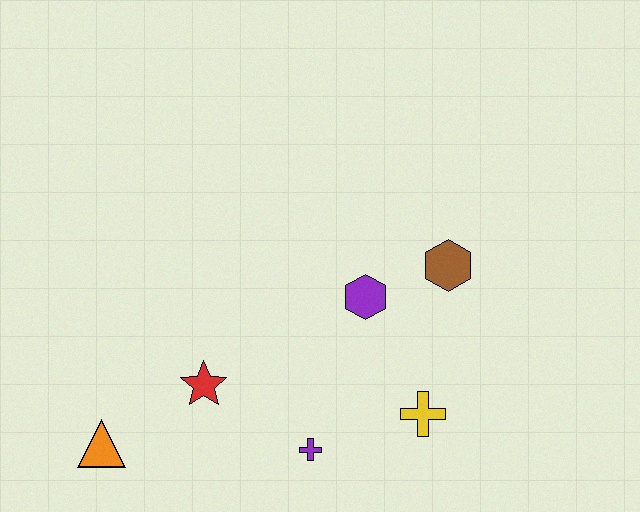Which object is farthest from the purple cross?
The brown hexagon is farthest from the purple cross.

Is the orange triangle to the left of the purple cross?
Yes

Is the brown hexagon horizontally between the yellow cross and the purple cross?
No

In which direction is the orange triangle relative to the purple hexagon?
The orange triangle is to the left of the purple hexagon.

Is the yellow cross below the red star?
Yes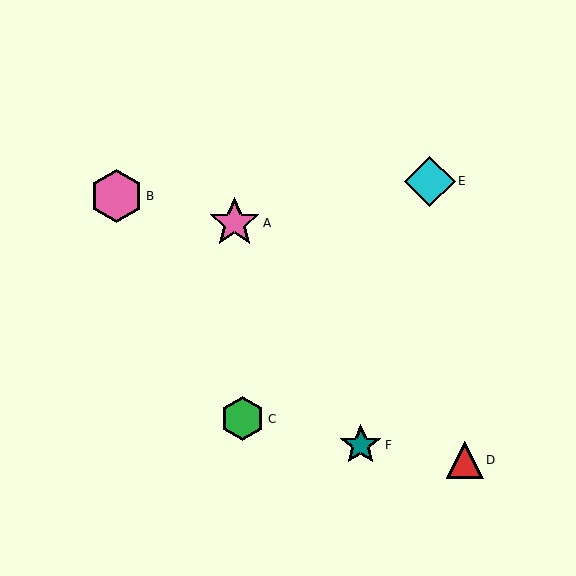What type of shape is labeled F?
Shape F is a teal star.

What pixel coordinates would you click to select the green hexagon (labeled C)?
Click at (243, 419) to select the green hexagon C.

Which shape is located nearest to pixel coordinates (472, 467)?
The red triangle (labeled D) at (465, 460) is nearest to that location.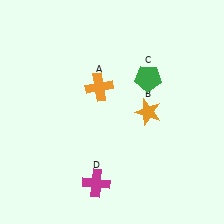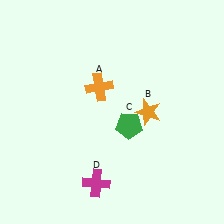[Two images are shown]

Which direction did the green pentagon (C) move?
The green pentagon (C) moved down.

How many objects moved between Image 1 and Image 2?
1 object moved between the two images.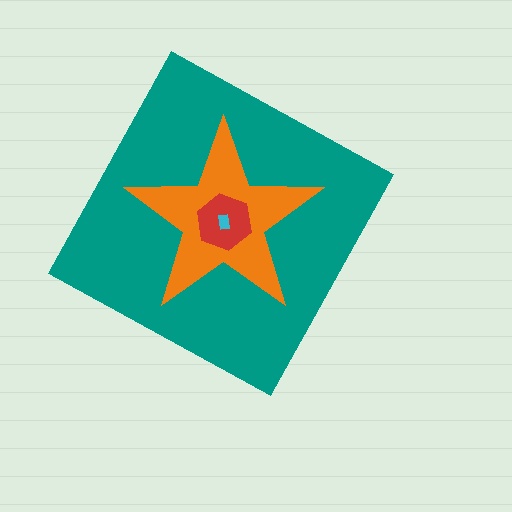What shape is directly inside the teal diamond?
The orange star.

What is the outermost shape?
The teal diamond.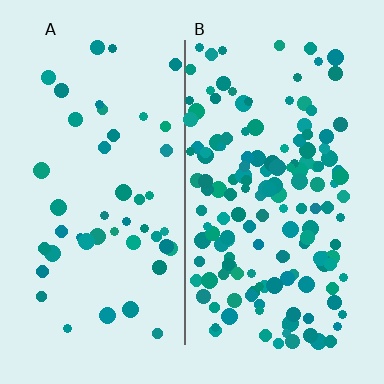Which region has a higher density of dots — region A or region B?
B (the right).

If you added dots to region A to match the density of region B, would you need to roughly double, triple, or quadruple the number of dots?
Approximately triple.